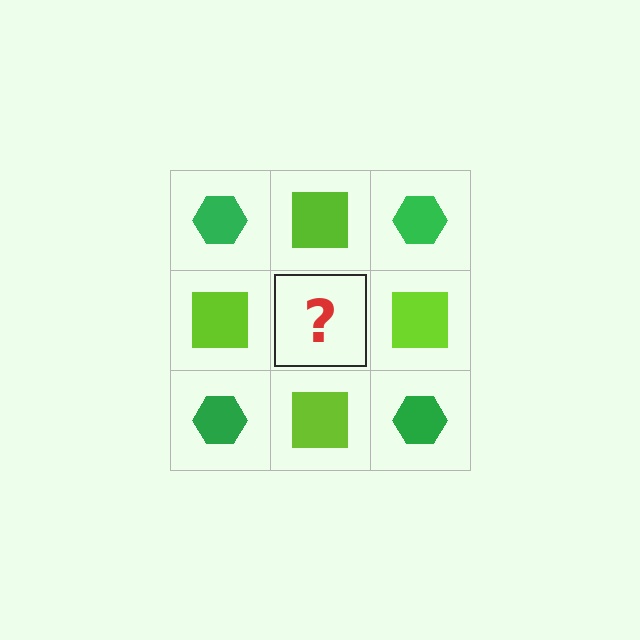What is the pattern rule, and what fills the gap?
The rule is that it alternates green hexagon and lime square in a checkerboard pattern. The gap should be filled with a green hexagon.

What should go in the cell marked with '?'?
The missing cell should contain a green hexagon.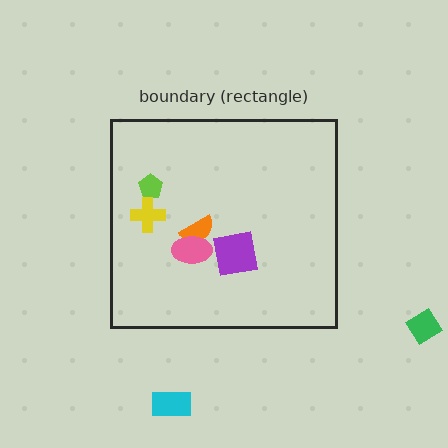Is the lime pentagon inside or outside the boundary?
Inside.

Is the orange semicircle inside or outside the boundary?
Inside.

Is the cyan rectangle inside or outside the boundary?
Outside.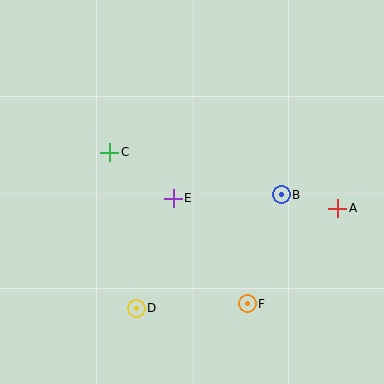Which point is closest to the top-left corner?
Point C is closest to the top-left corner.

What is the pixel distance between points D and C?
The distance between D and C is 159 pixels.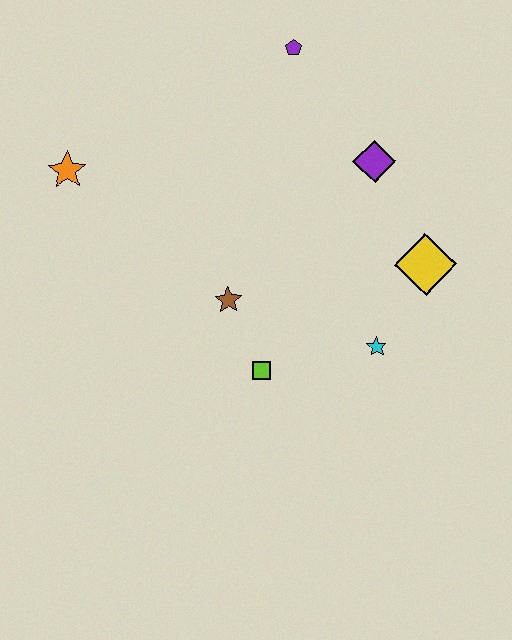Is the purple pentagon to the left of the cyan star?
Yes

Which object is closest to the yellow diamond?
The cyan star is closest to the yellow diamond.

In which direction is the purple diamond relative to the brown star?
The purple diamond is to the right of the brown star.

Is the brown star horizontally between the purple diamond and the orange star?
Yes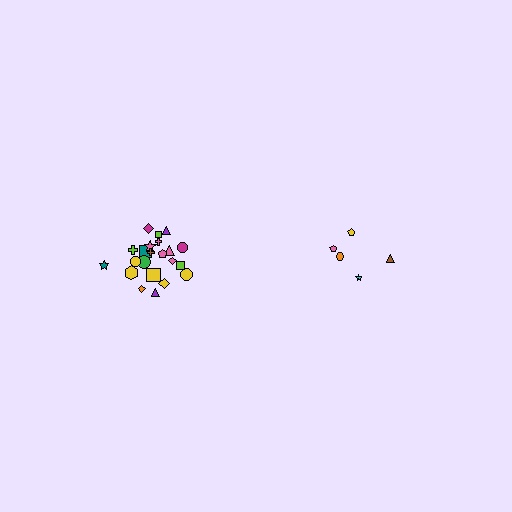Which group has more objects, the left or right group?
The left group.